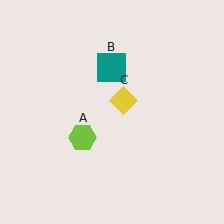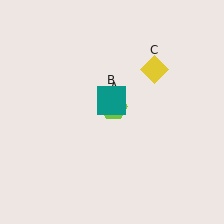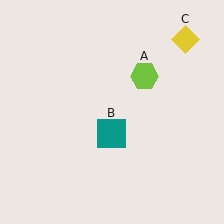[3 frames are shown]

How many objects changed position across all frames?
3 objects changed position: lime hexagon (object A), teal square (object B), yellow diamond (object C).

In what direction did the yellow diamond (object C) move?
The yellow diamond (object C) moved up and to the right.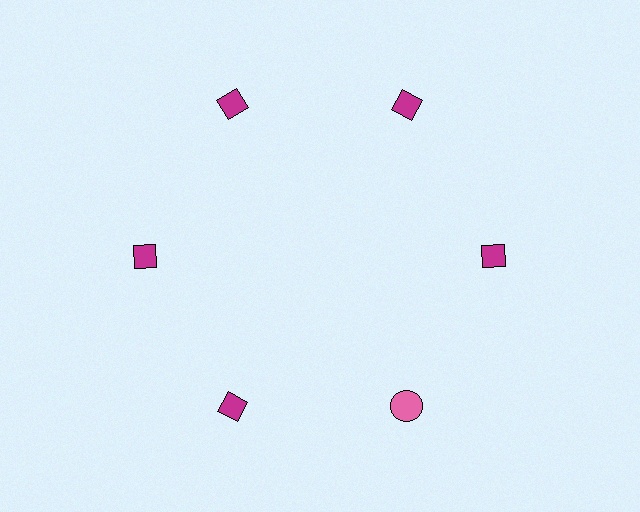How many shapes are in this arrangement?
There are 6 shapes arranged in a ring pattern.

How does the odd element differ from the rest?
It differs in both color (pink instead of magenta) and shape (circle instead of diamond).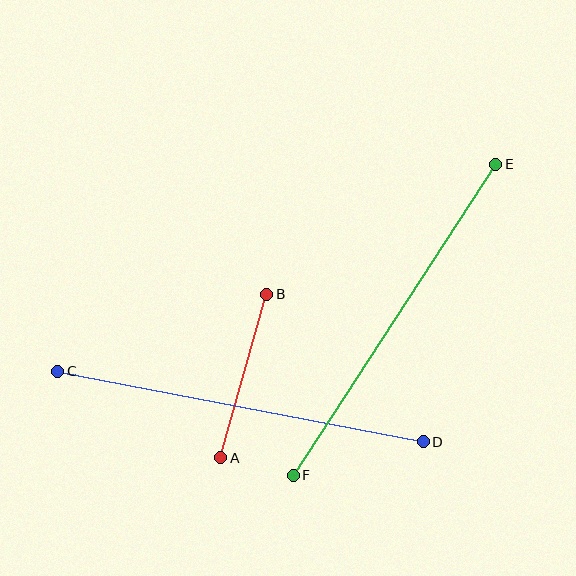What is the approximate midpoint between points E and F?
The midpoint is at approximately (394, 320) pixels.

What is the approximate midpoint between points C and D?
The midpoint is at approximately (241, 406) pixels.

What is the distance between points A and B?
The distance is approximately 170 pixels.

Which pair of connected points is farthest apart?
Points C and D are farthest apart.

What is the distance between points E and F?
The distance is approximately 371 pixels.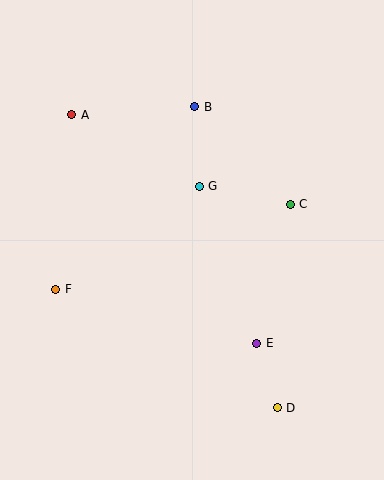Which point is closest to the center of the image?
Point G at (199, 186) is closest to the center.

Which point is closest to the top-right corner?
Point B is closest to the top-right corner.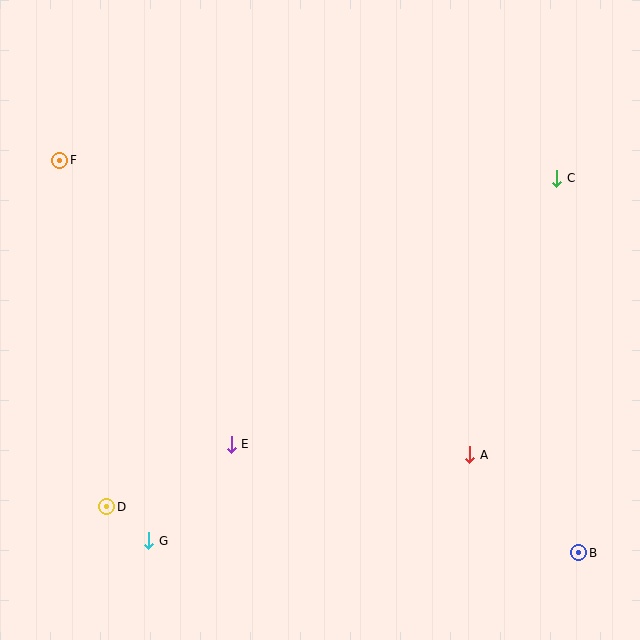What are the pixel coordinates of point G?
Point G is at (149, 541).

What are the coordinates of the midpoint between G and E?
The midpoint between G and E is at (190, 492).